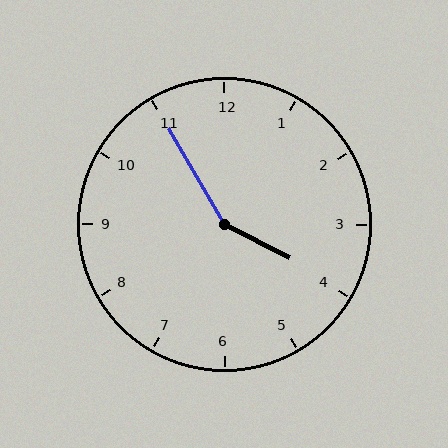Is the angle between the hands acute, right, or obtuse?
It is obtuse.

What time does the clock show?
3:55.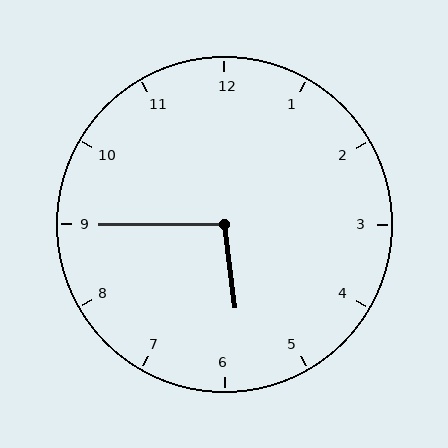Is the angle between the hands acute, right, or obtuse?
It is obtuse.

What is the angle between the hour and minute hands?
Approximately 98 degrees.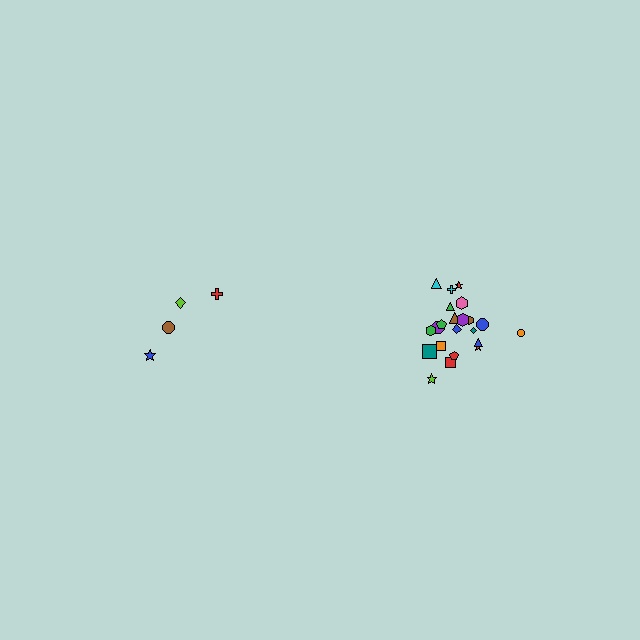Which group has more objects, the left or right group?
The right group.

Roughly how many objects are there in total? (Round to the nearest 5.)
Roughly 25 objects in total.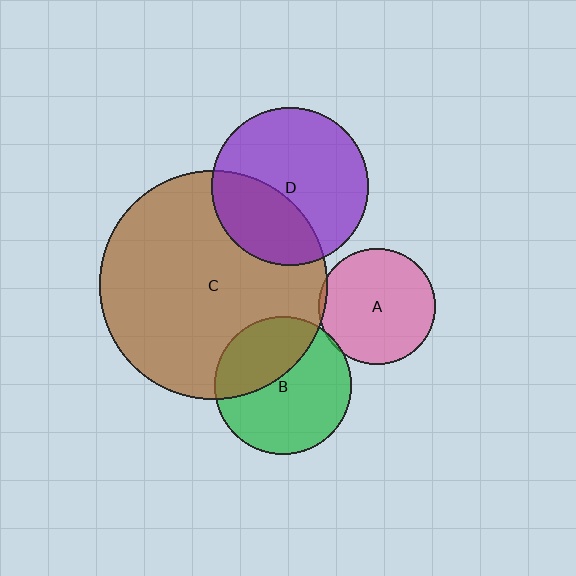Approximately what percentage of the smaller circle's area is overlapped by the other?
Approximately 35%.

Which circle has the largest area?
Circle C (brown).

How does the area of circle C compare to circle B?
Approximately 2.8 times.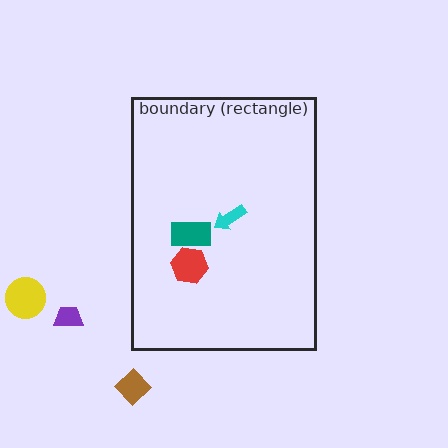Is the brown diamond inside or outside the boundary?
Outside.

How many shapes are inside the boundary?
3 inside, 3 outside.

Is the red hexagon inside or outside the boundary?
Inside.